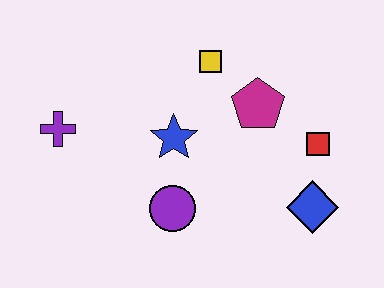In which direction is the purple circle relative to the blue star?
The purple circle is below the blue star.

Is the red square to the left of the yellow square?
No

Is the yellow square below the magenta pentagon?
No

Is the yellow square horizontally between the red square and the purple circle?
Yes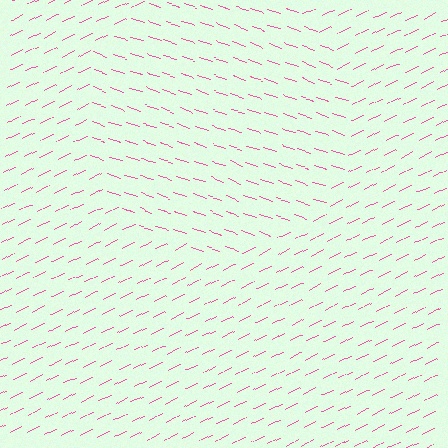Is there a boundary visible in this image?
Yes, there is a texture boundary formed by a change in line orientation.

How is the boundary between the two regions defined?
The boundary is defined purely by a change in line orientation (approximately 45 degrees difference). All lines are the same color and thickness.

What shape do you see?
I see a circle.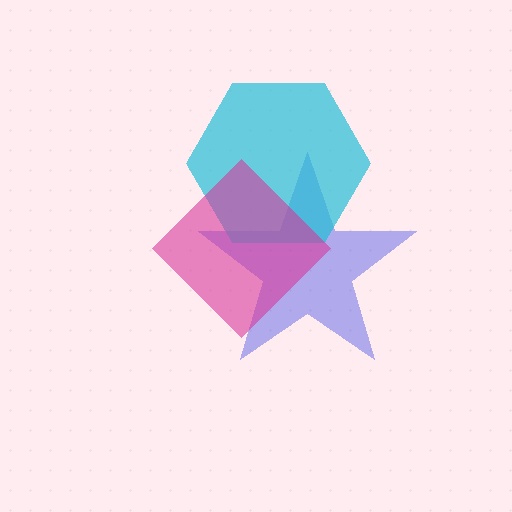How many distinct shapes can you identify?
There are 3 distinct shapes: a blue star, a cyan hexagon, a magenta diamond.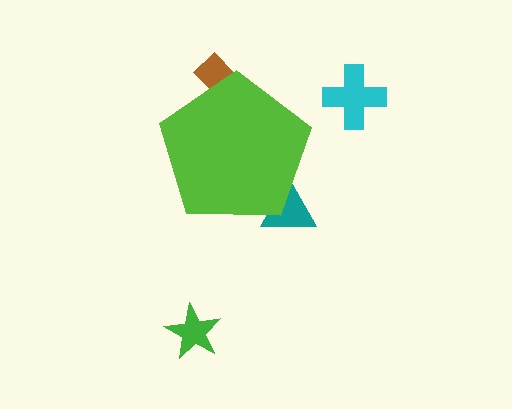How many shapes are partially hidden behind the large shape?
2 shapes are partially hidden.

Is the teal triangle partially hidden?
Yes, the teal triangle is partially hidden behind the lime pentagon.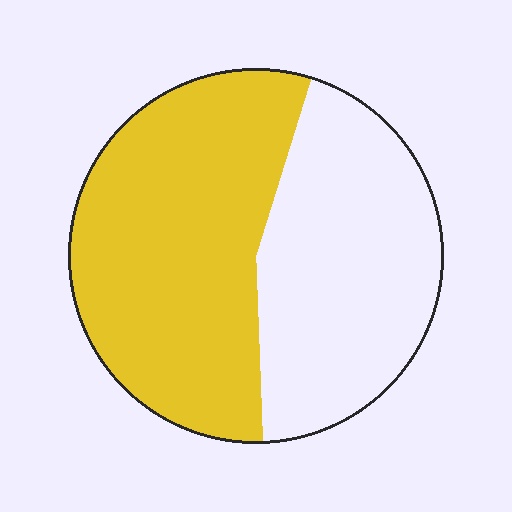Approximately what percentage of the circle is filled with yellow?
Approximately 55%.